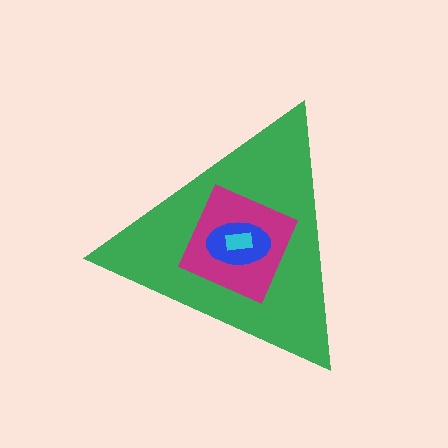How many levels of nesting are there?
4.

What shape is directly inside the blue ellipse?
The cyan rectangle.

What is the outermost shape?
The green triangle.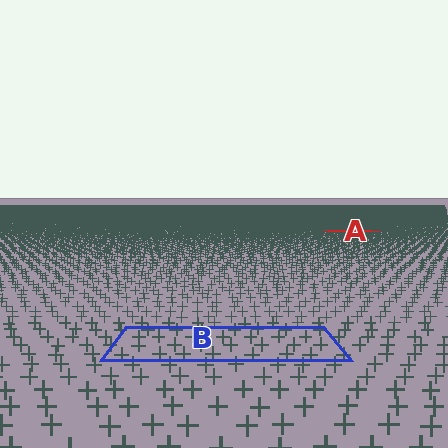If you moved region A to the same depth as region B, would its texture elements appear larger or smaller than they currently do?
They would appear larger. At a closer depth, the same texture elements are projected at a bigger on-screen size.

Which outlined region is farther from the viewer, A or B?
Region A is farther from the viewer — the texture elements inside it appear smaller and more densely packed.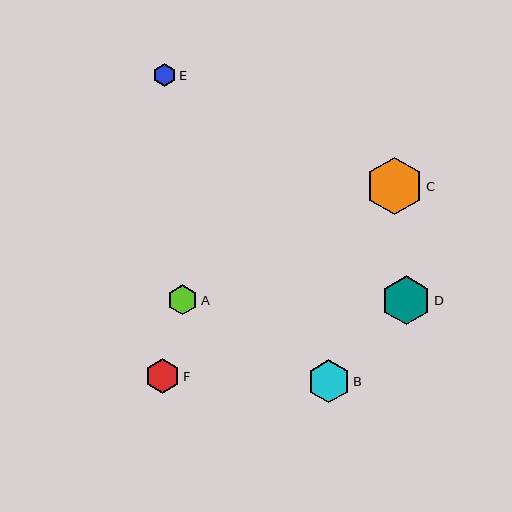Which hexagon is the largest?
Hexagon C is the largest with a size of approximately 57 pixels.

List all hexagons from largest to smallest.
From largest to smallest: C, D, B, F, A, E.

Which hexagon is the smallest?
Hexagon E is the smallest with a size of approximately 23 pixels.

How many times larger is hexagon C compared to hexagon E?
Hexagon C is approximately 2.5 times the size of hexagon E.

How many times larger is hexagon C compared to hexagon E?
Hexagon C is approximately 2.5 times the size of hexagon E.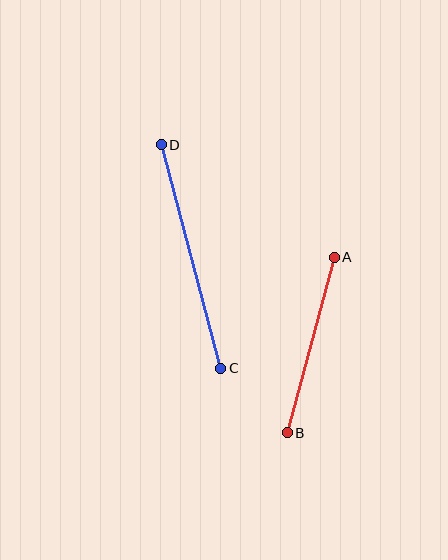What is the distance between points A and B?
The distance is approximately 181 pixels.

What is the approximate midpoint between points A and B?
The midpoint is at approximately (311, 345) pixels.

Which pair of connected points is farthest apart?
Points C and D are farthest apart.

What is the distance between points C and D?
The distance is approximately 231 pixels.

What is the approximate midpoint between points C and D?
The midpoint is at approximately (191, 257) pixels.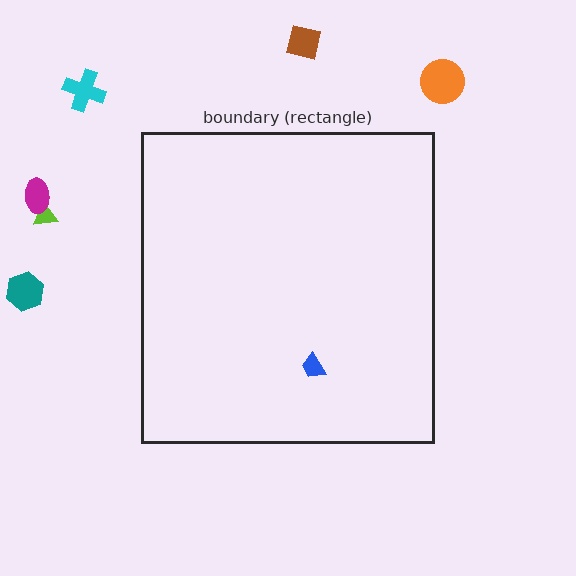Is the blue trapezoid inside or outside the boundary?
Inside.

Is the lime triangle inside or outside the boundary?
Outside.